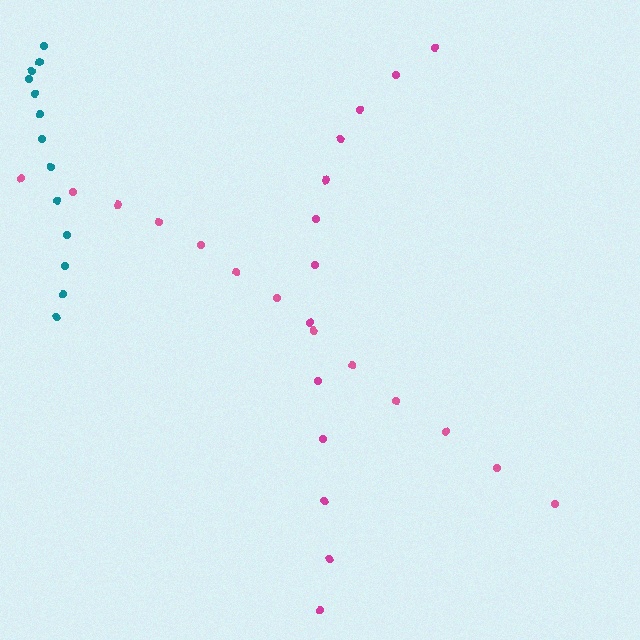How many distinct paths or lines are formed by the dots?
There are 3 distinct paths.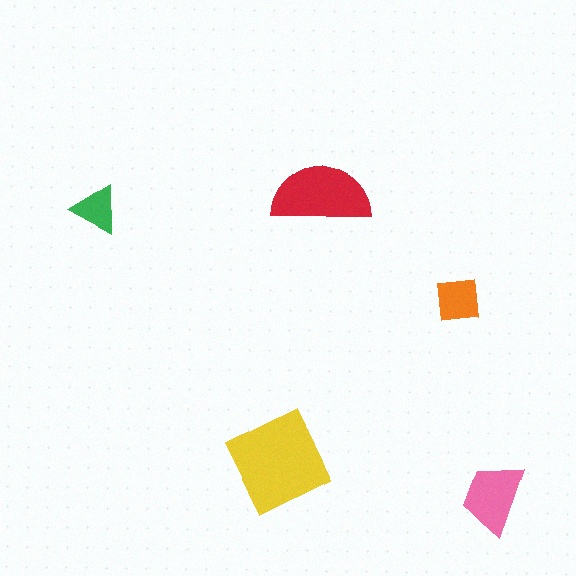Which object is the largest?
The yellow square.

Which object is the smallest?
The green triangle.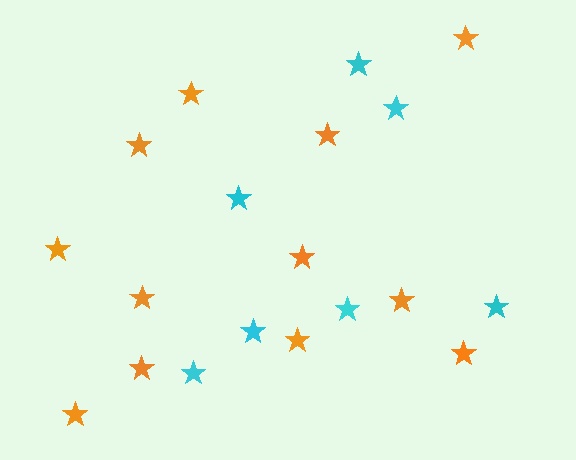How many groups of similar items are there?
There are 2 groups: one group of cyan stars (7) and one group of orange stars (12).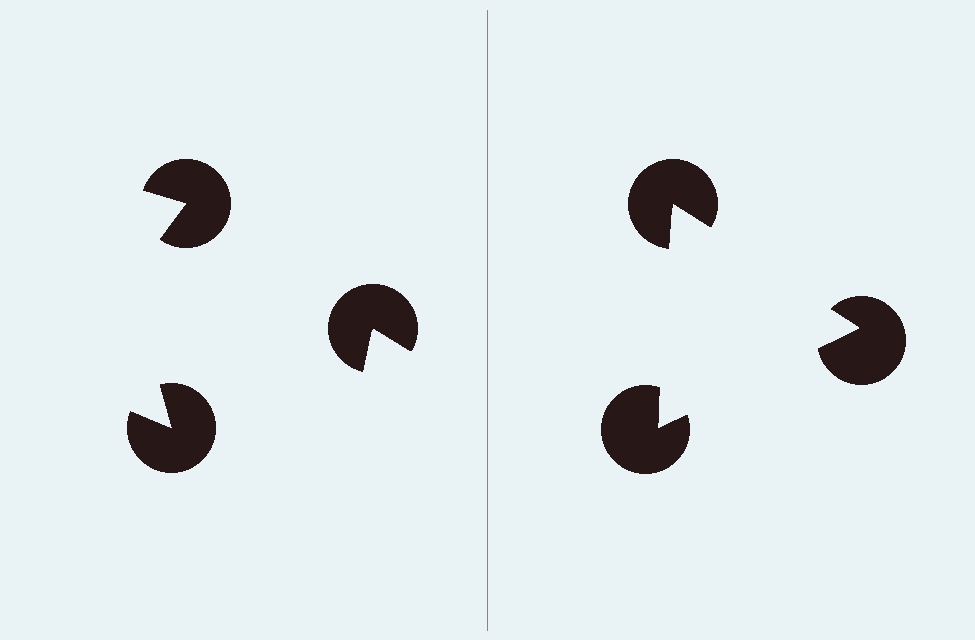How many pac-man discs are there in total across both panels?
6 — 3 on each side.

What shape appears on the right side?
An illusory triangle.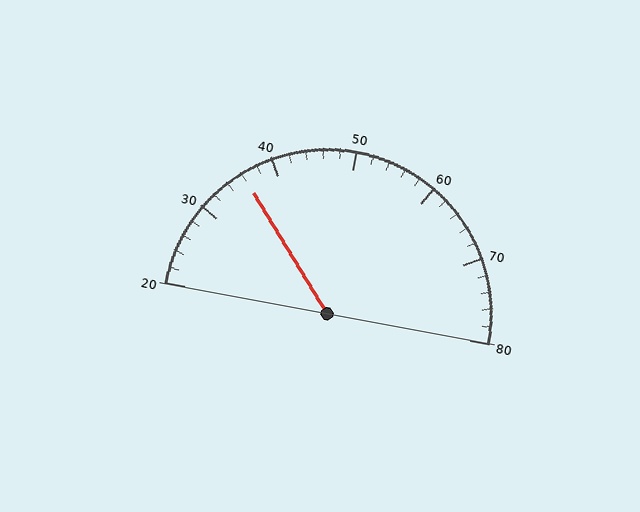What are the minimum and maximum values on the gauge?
The gauge ranges from 20 to 80.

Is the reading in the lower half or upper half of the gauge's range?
The reading is in the lower half of the range (20 to 80).